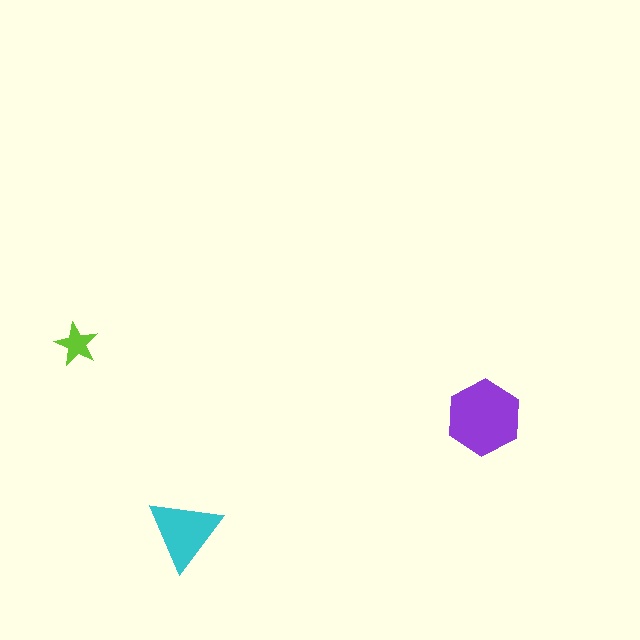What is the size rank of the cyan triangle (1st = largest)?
2nd.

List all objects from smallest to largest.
The lime star, the cyan triangle, the purple hexagon.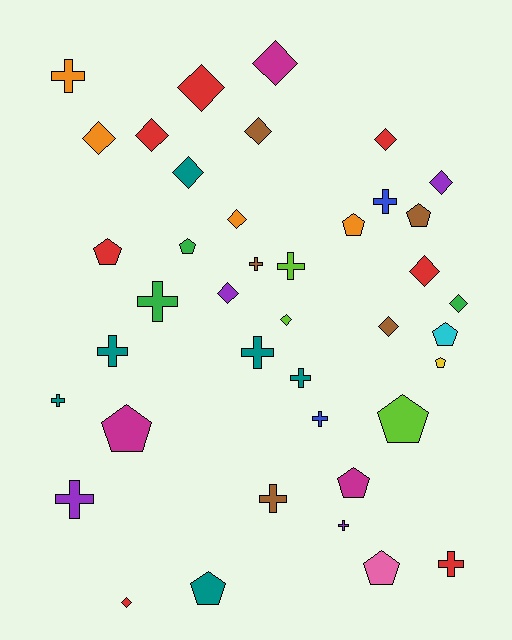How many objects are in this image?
There are 40 objects.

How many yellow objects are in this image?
There is 1 yellow object.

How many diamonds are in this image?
There are 15 diamonds.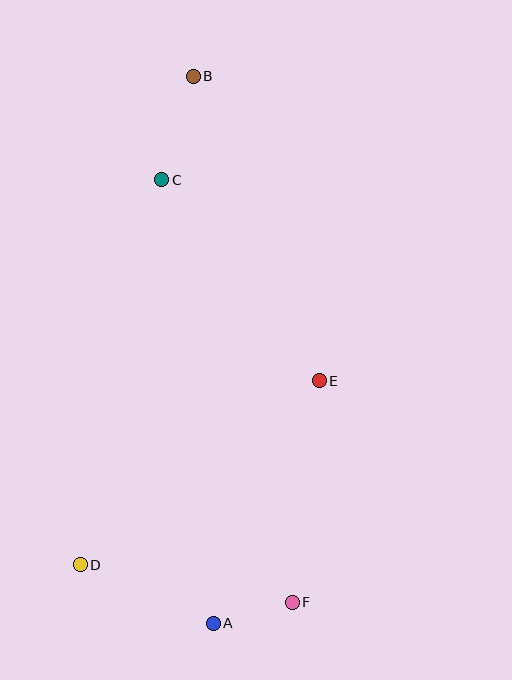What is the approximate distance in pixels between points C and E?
The distance between C and E is approximately 256 pixels.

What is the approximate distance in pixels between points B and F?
The distance between B and F is approximately 535 pixels.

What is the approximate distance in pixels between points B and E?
The distance between B and E is approximately 330 pixels.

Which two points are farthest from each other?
Points A and B are farthest from each other.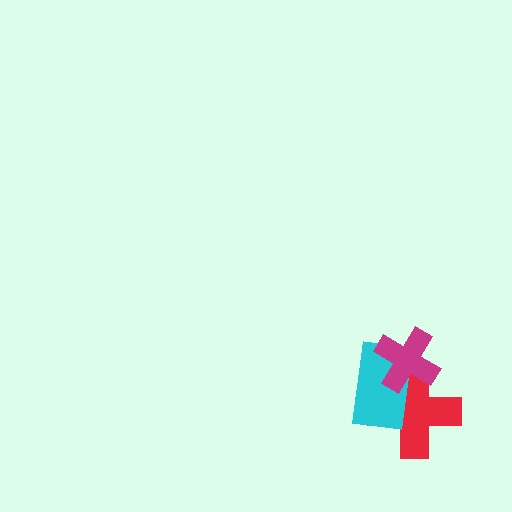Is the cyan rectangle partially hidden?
Yes, it is partially covered by another shape.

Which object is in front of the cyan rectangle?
The magenta cross is in front of the cyan rectangle.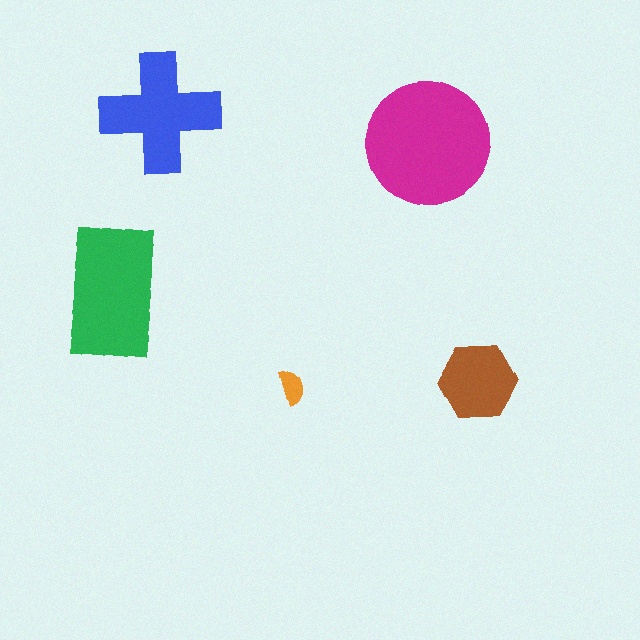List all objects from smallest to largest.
The orange semicircle, the brown hexagon, the blue cross, the green rectangle, the magenta circle.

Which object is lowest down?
The brown hexagon is bottommost.